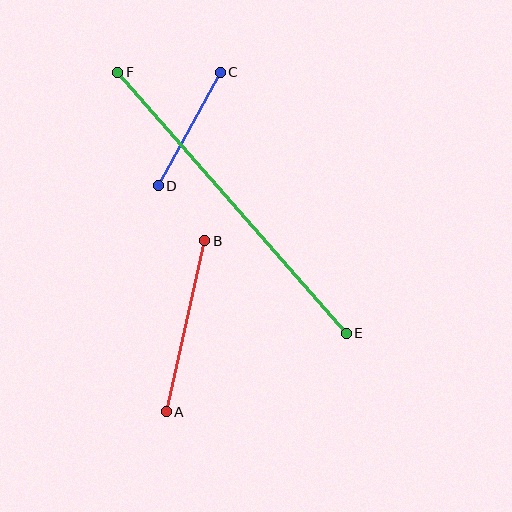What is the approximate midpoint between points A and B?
The midpoint is at approximately (185, 326) pixels.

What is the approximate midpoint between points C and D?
The midpoint is at approximately (189, 129) pixels.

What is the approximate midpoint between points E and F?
The midpoint is at approximately (232, 203) pixels.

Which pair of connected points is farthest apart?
Points E and F are farthest apart.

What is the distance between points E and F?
The distance is approximately 347 pixels.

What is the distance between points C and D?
The distance is approximately 129 pixels.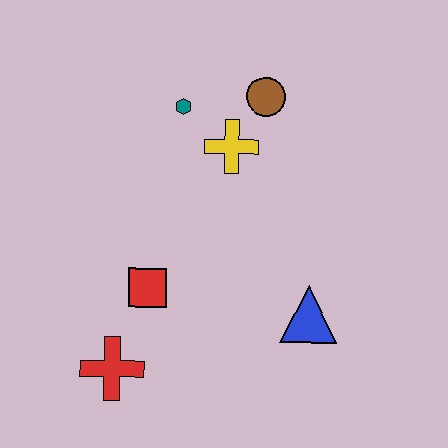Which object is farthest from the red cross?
The brown circle is farthest from the red cross.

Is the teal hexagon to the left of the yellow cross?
Yes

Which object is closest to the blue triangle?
The red square is closest to the blue triangle.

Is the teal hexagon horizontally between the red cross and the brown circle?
Yes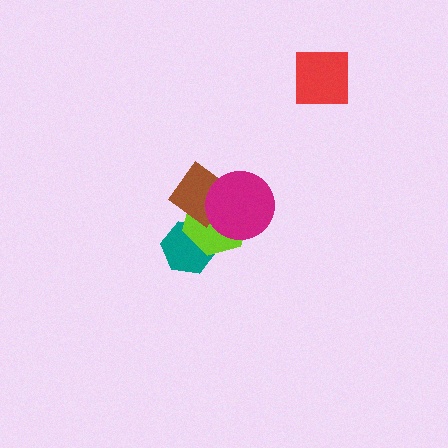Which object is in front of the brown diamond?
The magenta circle is in front of the brown diamond.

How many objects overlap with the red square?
0 objects overlap with the red square.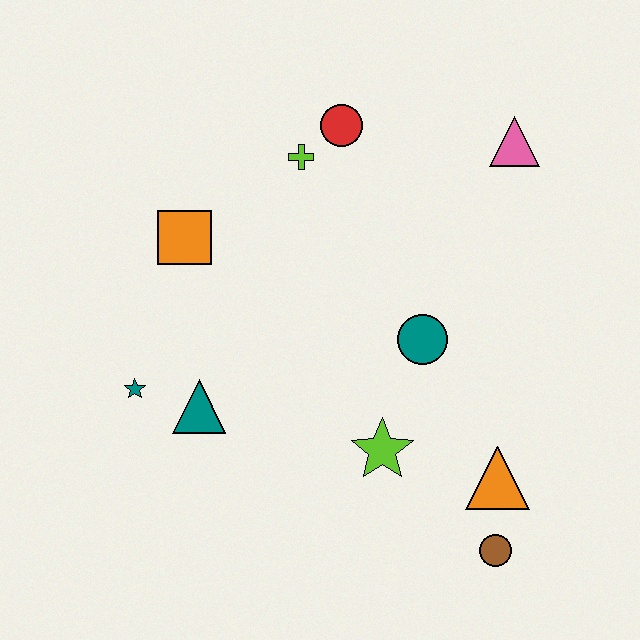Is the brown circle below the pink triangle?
Yes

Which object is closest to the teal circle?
The lime star is closest to the teal circle.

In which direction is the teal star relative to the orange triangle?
The teal star is to the left of the orange triangle.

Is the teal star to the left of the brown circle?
Yes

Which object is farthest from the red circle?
The brown circle is farthest from the red circle.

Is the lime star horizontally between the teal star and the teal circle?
Yes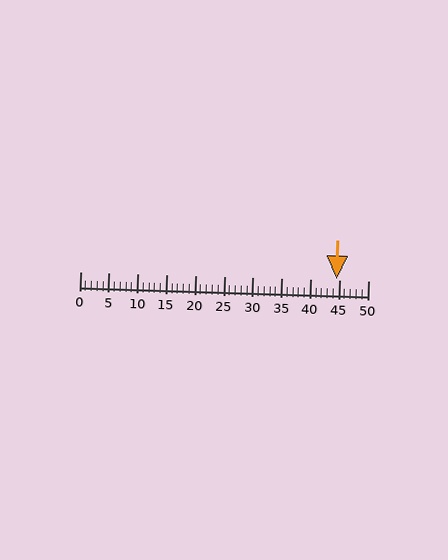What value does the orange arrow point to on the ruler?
The orange arrow points to approximately 44.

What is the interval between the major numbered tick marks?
The major tick marks are spaced 5 units apart.